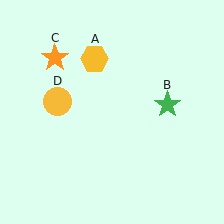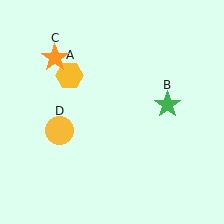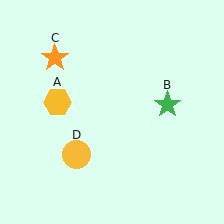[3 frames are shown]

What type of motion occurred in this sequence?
The yellow hexagon (object A), yellow circle (object D) rotated counterclockwise around the center of the scene.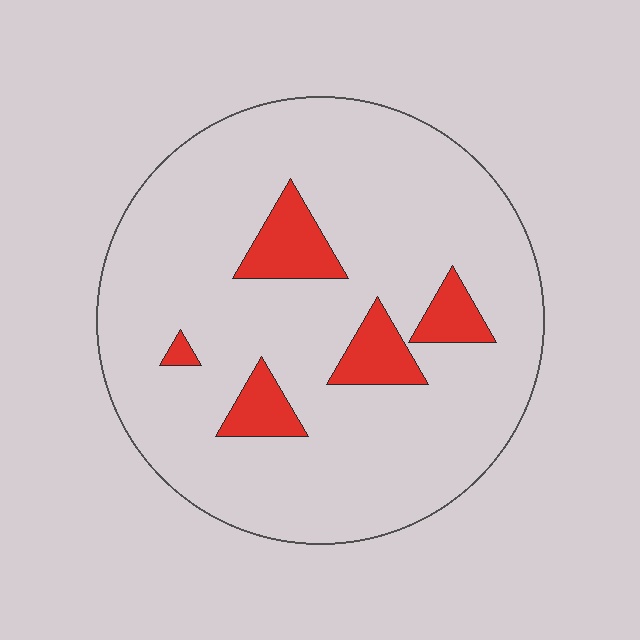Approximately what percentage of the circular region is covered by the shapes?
Approximately 10%.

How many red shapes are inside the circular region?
5.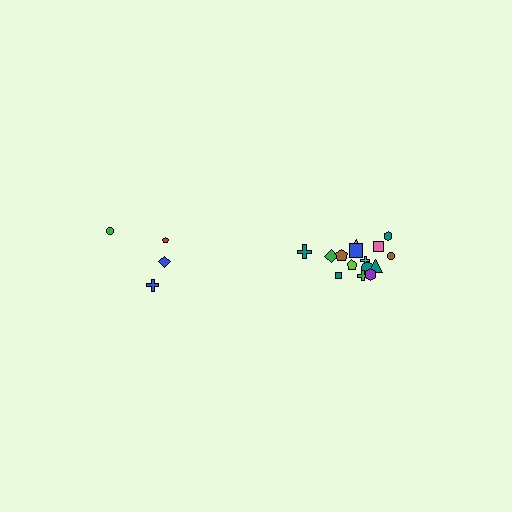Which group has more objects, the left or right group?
The right group.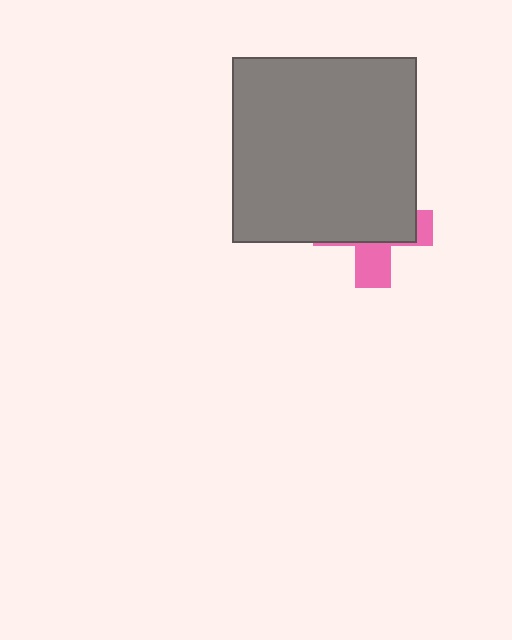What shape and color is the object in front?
The object in front is a gray square.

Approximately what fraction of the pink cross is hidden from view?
Roughly 69% of the pink cross is hidden behind the gray square.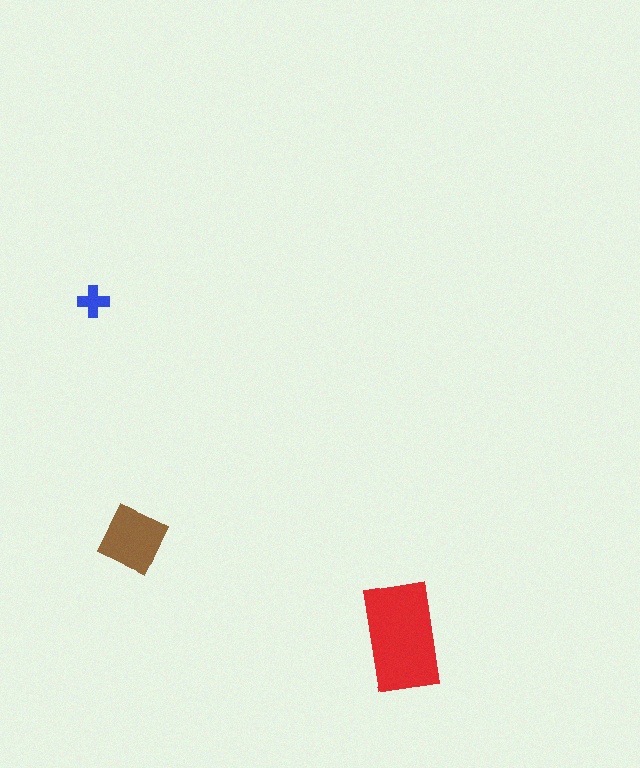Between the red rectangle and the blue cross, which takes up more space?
The red rectangle.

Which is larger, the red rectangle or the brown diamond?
The red rectangle.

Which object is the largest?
The red rectangle.